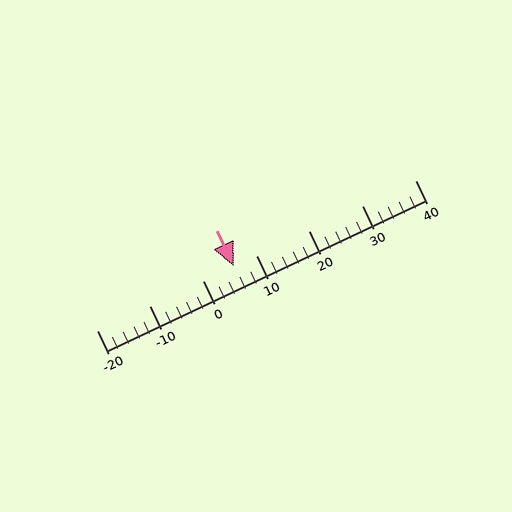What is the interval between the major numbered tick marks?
The major tick marks are spaced 10 units apart.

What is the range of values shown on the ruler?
The ruler shows values from -20 to 40.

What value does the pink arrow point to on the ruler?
The pink arrow points to approximately 6.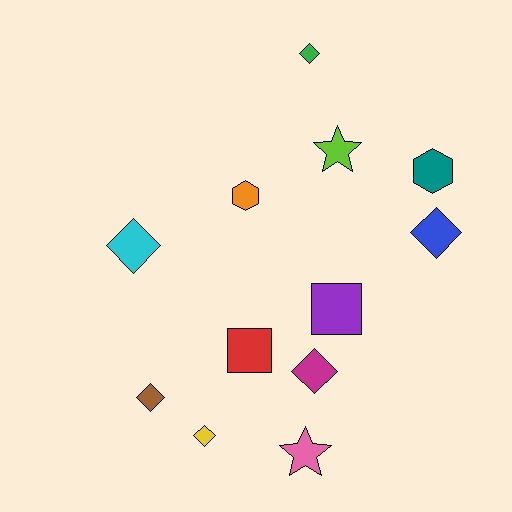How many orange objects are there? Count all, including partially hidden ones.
There is 1 orange object.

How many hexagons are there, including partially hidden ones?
There are 2 hexagons.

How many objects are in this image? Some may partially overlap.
There are 12 objects.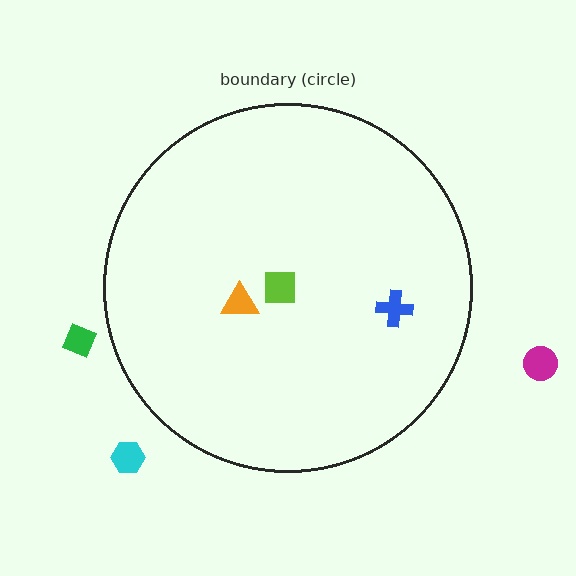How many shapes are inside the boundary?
3 inside, 3 outside.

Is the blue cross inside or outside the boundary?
Inside.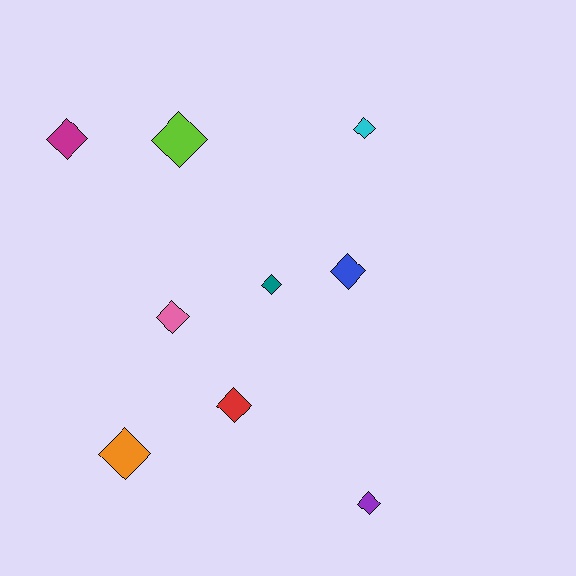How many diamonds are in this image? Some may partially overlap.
There are 9 diamonds.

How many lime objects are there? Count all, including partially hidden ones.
There is 1 lime object.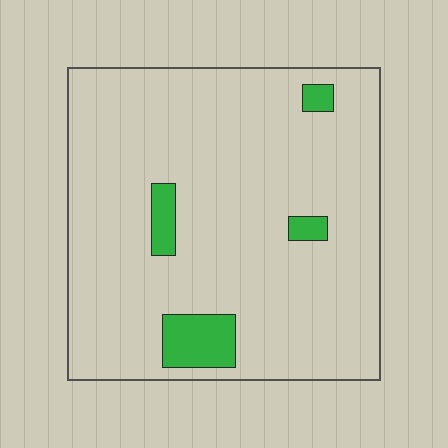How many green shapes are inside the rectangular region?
4.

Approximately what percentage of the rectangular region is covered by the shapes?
Approximately 10%.